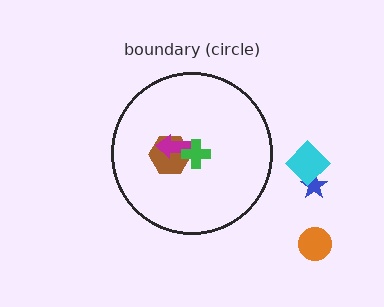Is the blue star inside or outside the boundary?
Outside.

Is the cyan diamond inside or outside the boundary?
Outside.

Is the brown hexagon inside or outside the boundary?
Inside.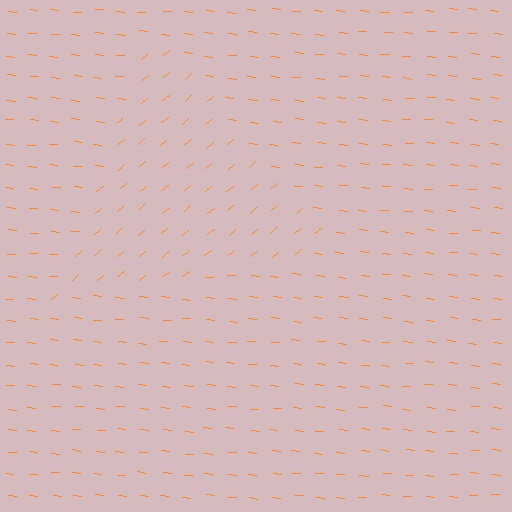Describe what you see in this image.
The image is filled with small orange line segments. A triangle region in the image has lines oriented differently from the surrounding lines, creating a visible texture boundary.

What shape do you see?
I see a triangle.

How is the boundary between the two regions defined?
The boundary is defined purely by a change in line orientation (approximately 45 degrees difference). All lines are the same color and thickness.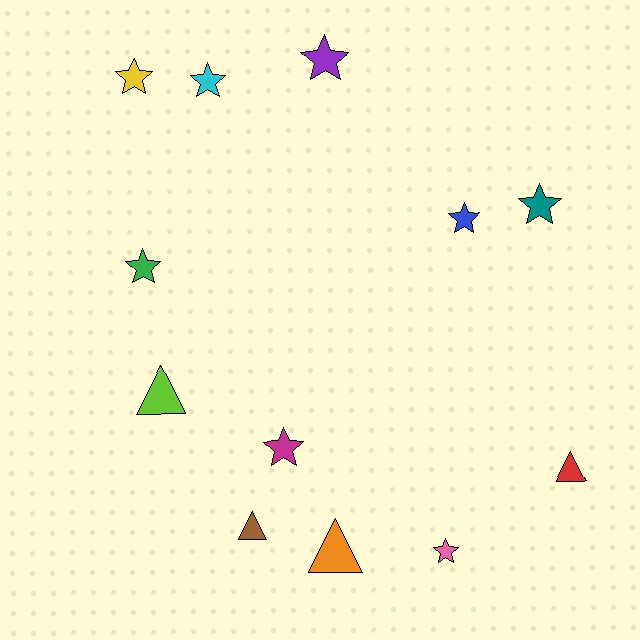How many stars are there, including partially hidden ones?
There are 8 stars.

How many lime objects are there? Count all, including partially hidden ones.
There is 1 lime object.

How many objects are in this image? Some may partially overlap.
There are 12 objects.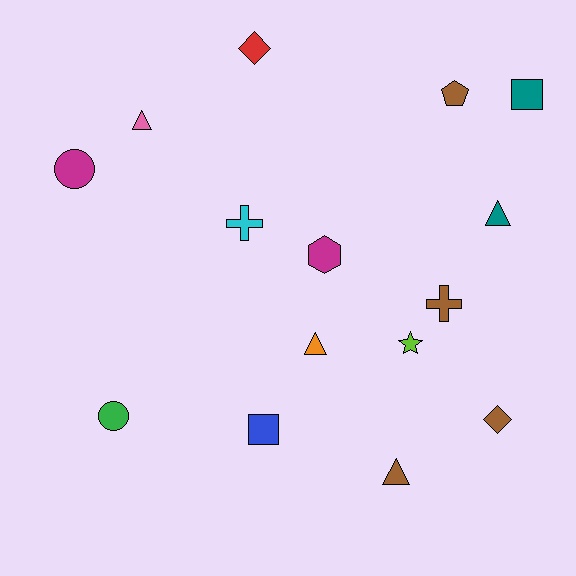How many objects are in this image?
There are 15 objects.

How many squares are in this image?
There are 2 squares.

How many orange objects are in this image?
There is 1 orange object.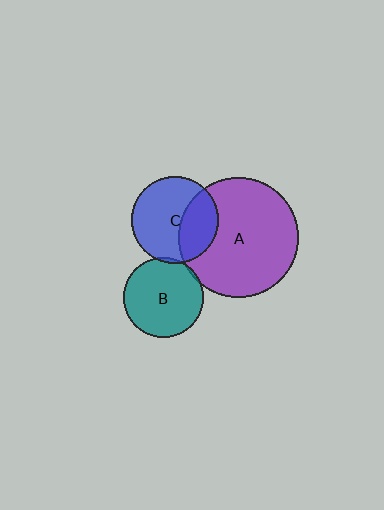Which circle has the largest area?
Circle A (purple).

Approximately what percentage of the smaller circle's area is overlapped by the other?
Approximately 5%.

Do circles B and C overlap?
Yes.